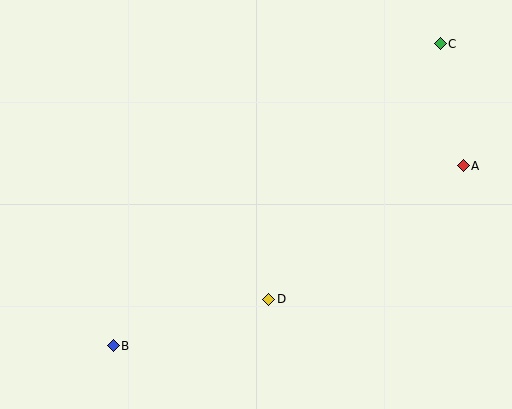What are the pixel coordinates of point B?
Point B is at (113, 346).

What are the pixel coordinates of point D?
Point D is at (269, 299).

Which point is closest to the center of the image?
Point D at (269, 299) is closest to the center.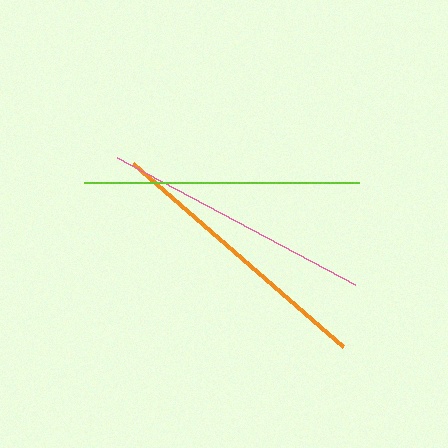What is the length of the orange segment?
The orange segment is approximately 279 pixels long.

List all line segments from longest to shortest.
From longest to shortest: orange, lime, pink.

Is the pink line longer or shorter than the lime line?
The lime line is longer than the pink line.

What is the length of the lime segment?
The lime segment is approximately 275 pixels long.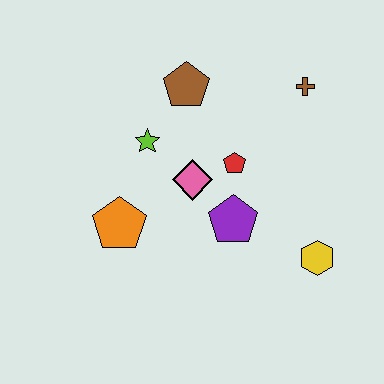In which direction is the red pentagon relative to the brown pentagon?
The red pentagon is below the brown pentagon.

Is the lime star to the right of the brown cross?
No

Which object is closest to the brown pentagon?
The lime star is closest to the brown pentagon.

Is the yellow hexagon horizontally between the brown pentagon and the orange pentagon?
No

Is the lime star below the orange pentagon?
No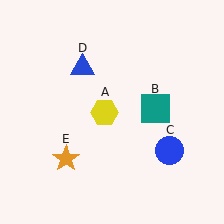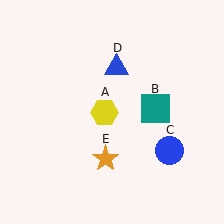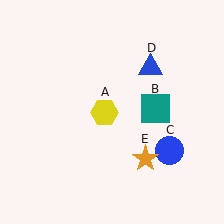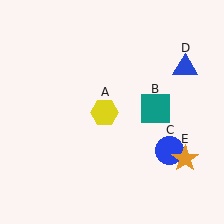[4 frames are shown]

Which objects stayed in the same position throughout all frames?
Yellow hexagon (object A) and teal square (object B) and blue circle (object C) remained stationary.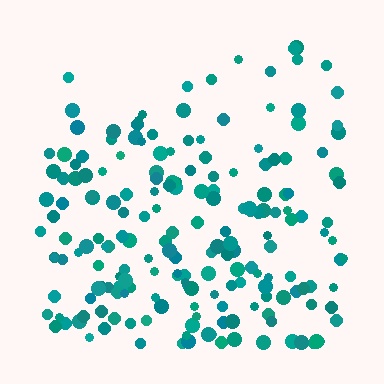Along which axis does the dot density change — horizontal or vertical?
Vertical.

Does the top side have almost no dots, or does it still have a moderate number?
Still a moderate number, just noticeably fewer than the bottom.